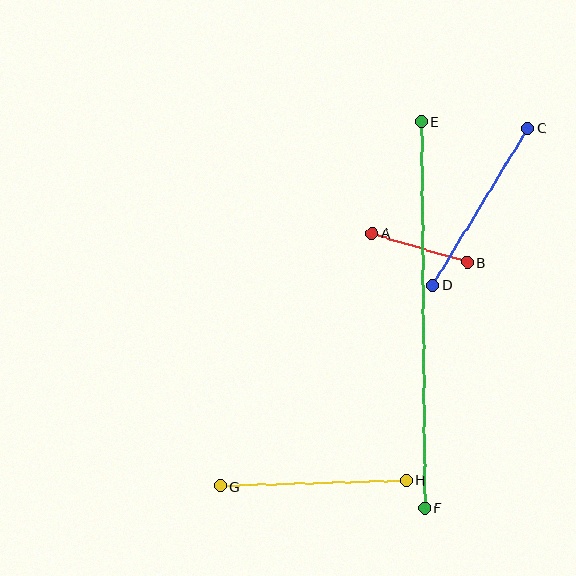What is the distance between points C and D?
The distance is approximately 183 pixels.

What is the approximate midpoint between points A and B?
The midpoint is at approximately (420, 248) pixels.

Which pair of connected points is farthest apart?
Points E and F are farthest apart.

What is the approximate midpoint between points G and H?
The midpoint is at approximately (313, 483) pixels.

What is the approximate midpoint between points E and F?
The midpoint is at approximately (423, 315) pixels.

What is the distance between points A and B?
The distance is approximately 100 pixels.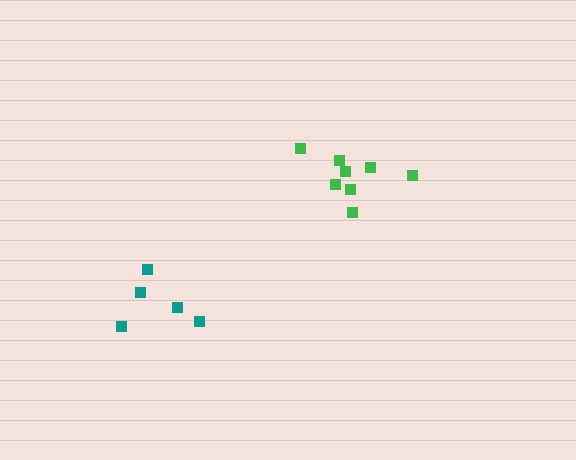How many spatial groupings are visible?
There are 2 spatial groupings.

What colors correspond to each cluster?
The clusters are colored: teal, green.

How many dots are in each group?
Group 1: 5 dots, Group 2: 8 dots (13 total).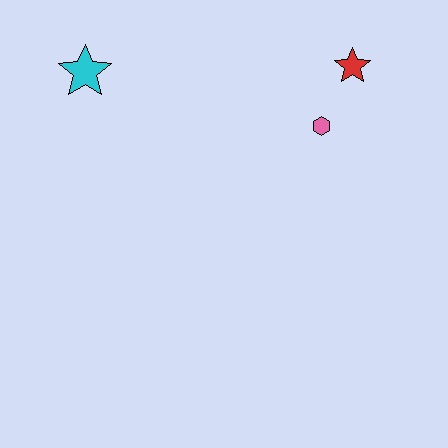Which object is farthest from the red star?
The cyan star is farthest from the red star.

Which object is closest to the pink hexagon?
The red star is closest to the pink hexagon.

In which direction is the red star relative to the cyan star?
The red star is to the right of the cyan star.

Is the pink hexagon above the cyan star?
No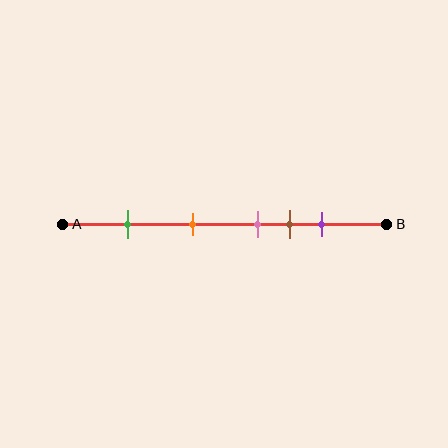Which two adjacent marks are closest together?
The pink and brown marks are the closest adjacent pair.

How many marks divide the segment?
There are 5 marks dividing the segment.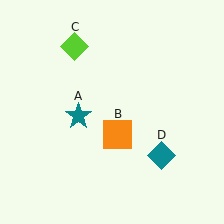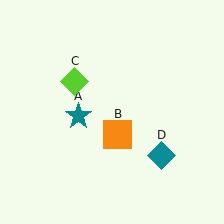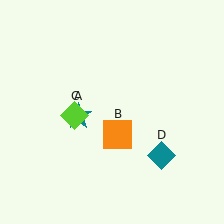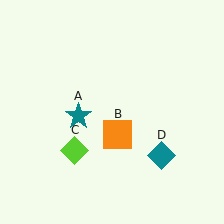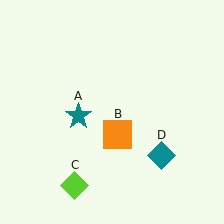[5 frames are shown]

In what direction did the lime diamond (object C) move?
The lime diamond (object C) moved down.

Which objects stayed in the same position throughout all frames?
Teal star (object A) and orange square (object B) and teal diamond (object D) remained stationary.